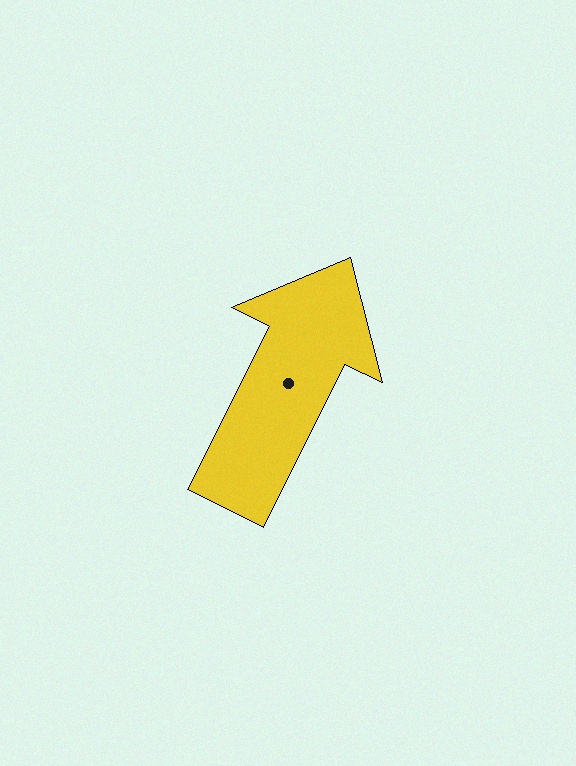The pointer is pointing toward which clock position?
Roughly 1 o'clock.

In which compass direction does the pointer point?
Northeast.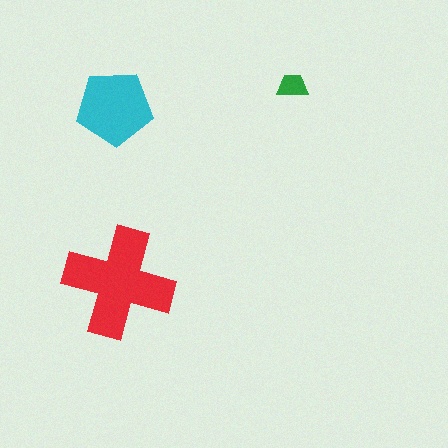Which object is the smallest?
The green trapezoid.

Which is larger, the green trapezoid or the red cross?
The red cross.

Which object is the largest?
The red cross.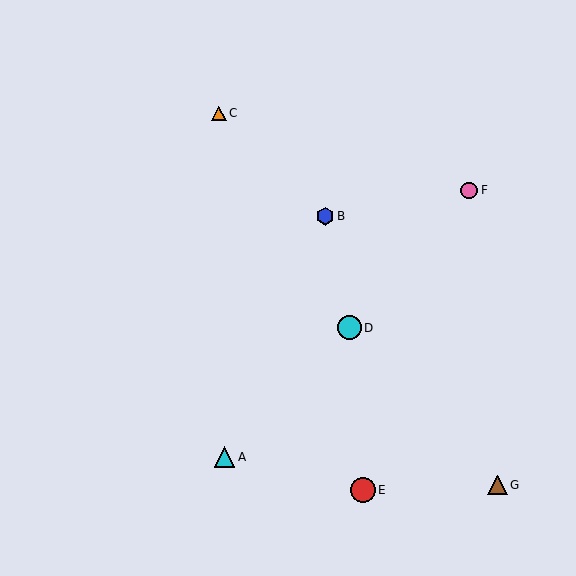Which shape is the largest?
The red circle (labeled E) is the largest.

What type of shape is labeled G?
Shape G is a brown triangle.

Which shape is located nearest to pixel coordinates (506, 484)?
The brown triangle (labeled G) at (498, 485) is nearest to that location.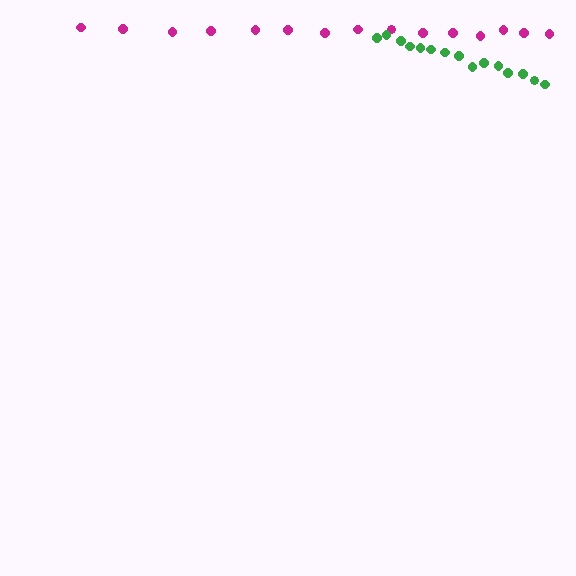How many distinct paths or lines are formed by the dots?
There are 2 distinct paths.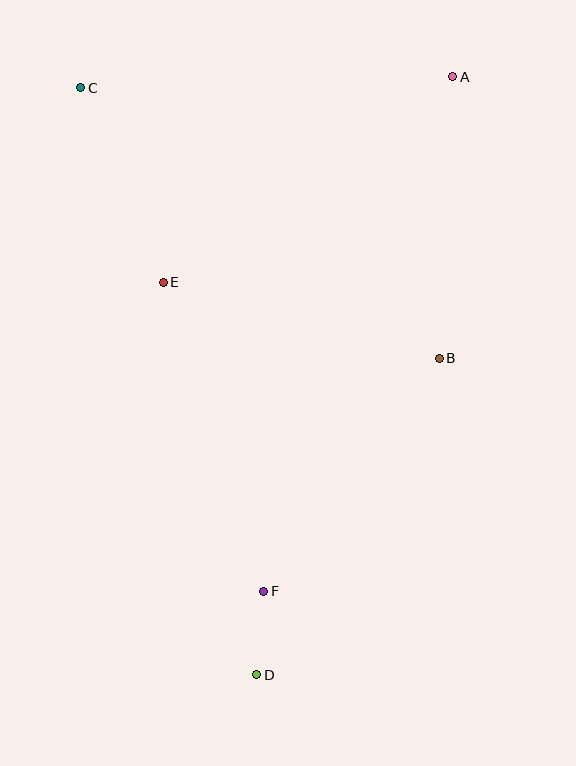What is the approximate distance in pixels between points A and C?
The distance between A and C is approximately 372 pixels.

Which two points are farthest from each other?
Points A and D are farthest from each other.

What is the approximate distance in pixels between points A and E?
The distance between A and E is approximately 355 pixels.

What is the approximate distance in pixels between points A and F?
The distance between A and F is approximately 548 pixels.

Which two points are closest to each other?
Points D and F are closest to each other.